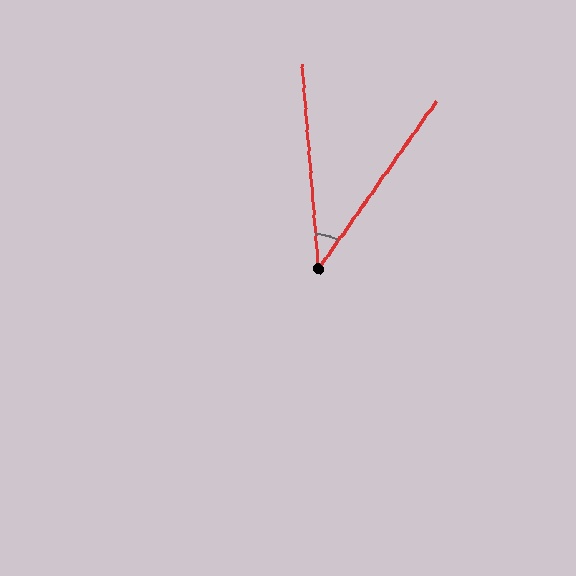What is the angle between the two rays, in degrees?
Approximately 40 degrees.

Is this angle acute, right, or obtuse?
It is acute.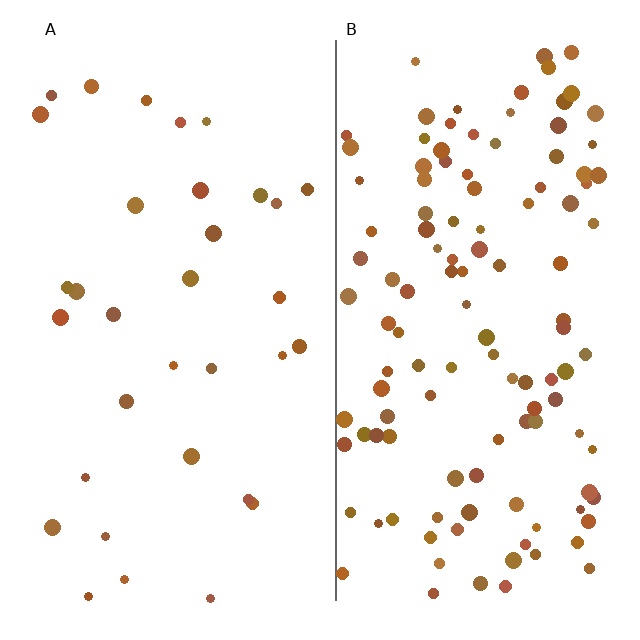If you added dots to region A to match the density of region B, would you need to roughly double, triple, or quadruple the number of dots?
Approximately quadruple.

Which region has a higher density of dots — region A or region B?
B (the right).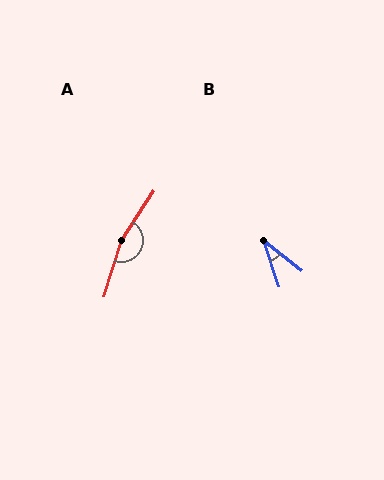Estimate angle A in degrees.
Approximately 164 degrees.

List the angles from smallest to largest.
B (33°), A (164°).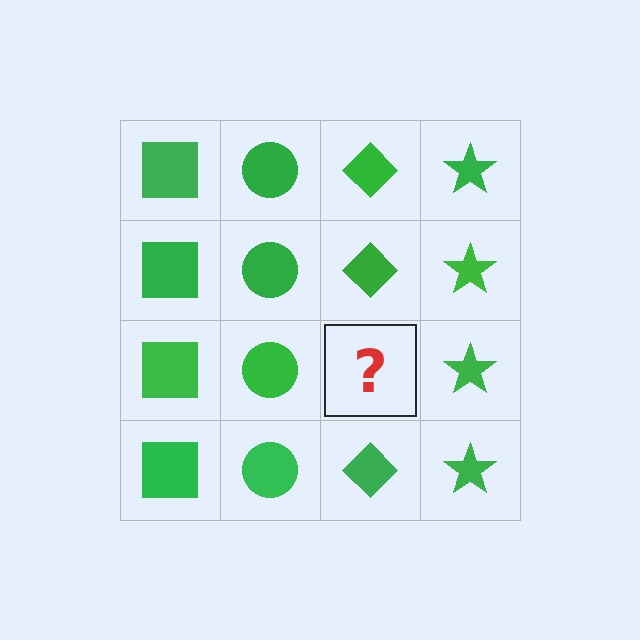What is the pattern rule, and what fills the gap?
The rule is that each column has a consistent shape. The gap should be filled with a green diamond.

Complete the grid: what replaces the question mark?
The question mark should be replaced with a green diamond.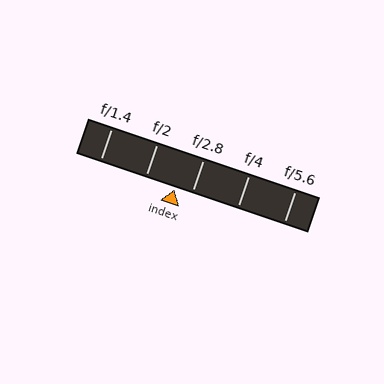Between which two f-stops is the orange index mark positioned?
The index mark is between f/2 and f/2.8.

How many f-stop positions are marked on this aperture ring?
There are 5 f-stop positions marked.